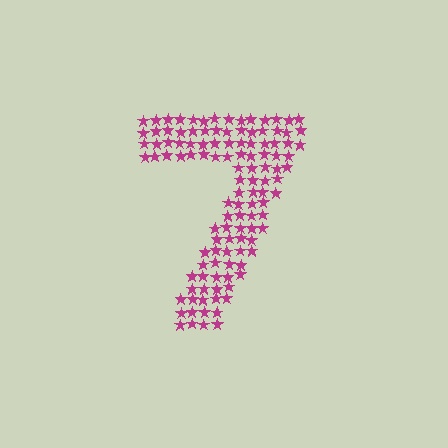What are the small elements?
The small elements are stars.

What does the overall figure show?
The overall figure shows the digit 7.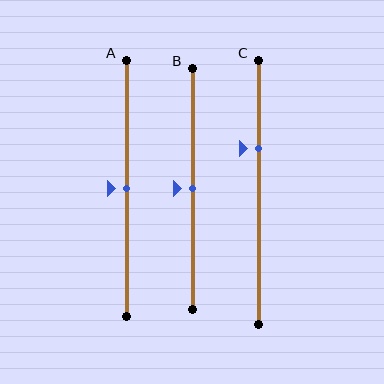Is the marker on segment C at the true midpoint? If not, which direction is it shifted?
No, the marker on segment C is shifted upward by about 16% of the segment length.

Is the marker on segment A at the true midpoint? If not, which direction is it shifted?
Yes, the marker on segment A is at the true midpoint.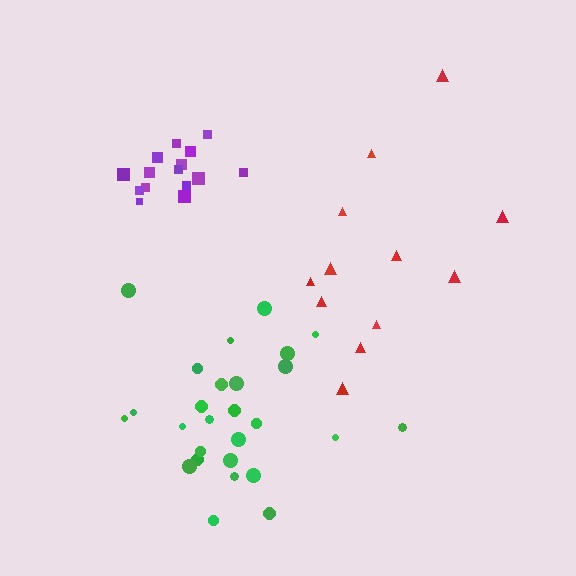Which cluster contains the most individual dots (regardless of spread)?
Green (27).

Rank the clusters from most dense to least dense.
purple, green, red.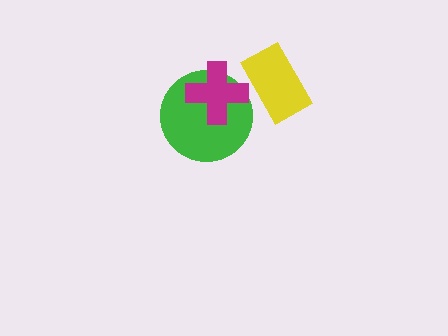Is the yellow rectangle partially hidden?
No, no other shape covers it.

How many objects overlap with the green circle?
1 object overlaps with the green circle.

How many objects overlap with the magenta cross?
1 object overlaps with the magenta cross.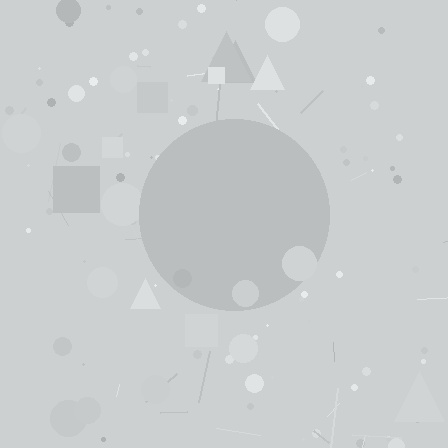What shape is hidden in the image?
A circle is hidden in the image.